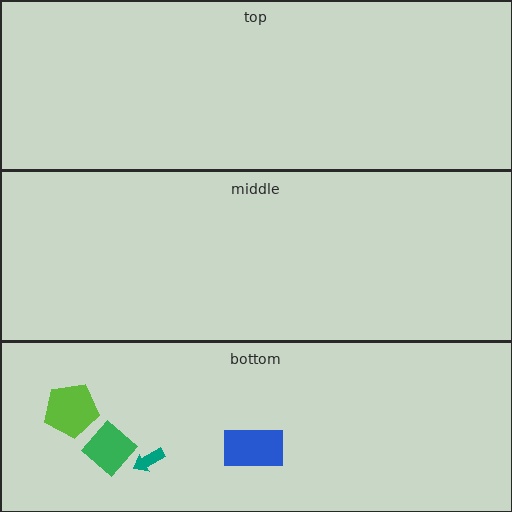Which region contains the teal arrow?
The bottom region.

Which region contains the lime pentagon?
The bottom region.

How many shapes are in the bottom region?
4.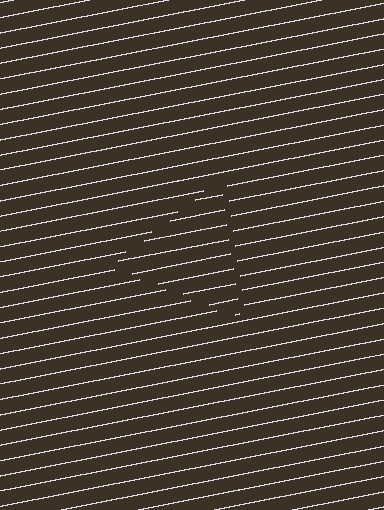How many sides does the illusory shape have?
3 sides — the line-ends trace a triangle.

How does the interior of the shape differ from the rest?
The interior of the shape contains the same grating, shifted by half a period — the contour is defined by the phase discontinuity where line-ends from the inner and outer gratings abut.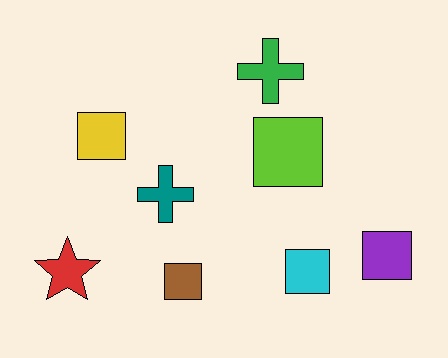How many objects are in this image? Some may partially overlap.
There are 8 objects.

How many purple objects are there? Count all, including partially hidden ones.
There is 1 purple object.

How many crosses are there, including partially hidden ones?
There are 2 crosses.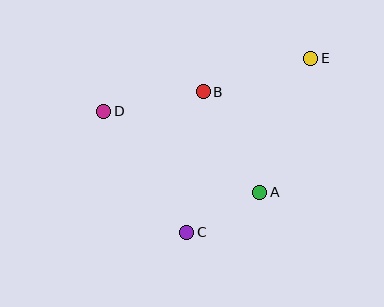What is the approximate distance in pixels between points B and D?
The distance between B and D is approximately 101 pixels.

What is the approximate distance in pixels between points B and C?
The distance between B and C is approximately 142 pixels.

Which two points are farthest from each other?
Points C and E are farthest from each other.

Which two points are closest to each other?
Points A and C are closest to each other.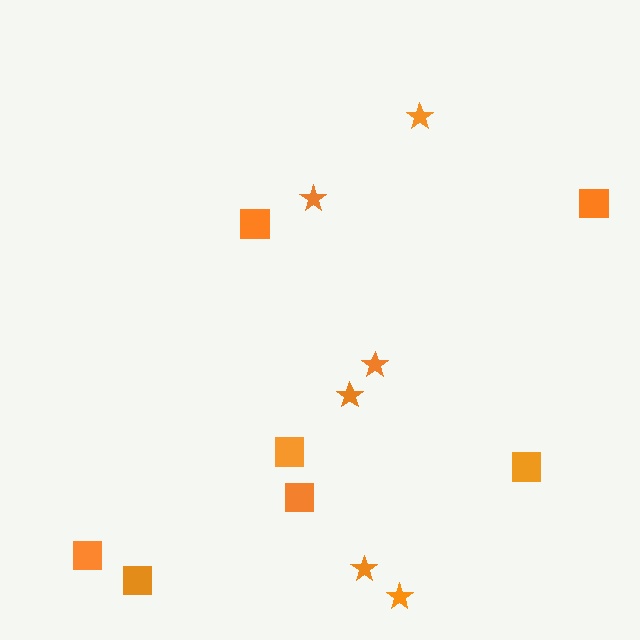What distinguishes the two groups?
There are 2 groups: one group of stars (6) and one group of squares (7).